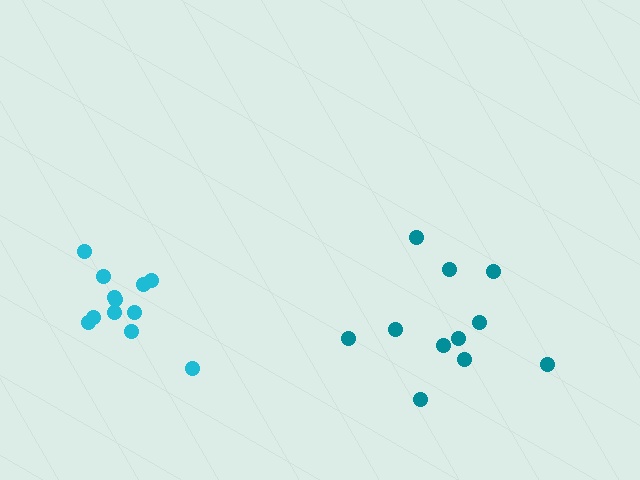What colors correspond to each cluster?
The clusters are colored: teal, cyan.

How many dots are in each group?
Group 1: 11 dots, Group 2: 12 dots (23 total).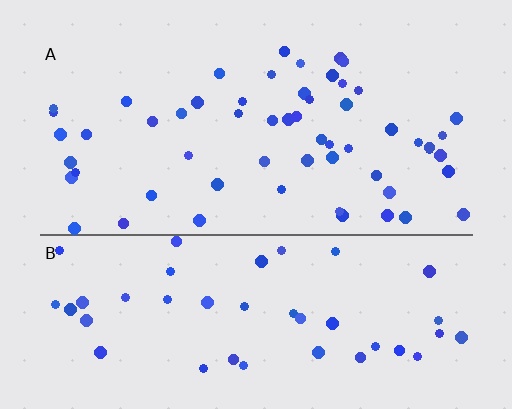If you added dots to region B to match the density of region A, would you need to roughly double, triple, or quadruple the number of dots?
Approximately double.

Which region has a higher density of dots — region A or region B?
A (the top).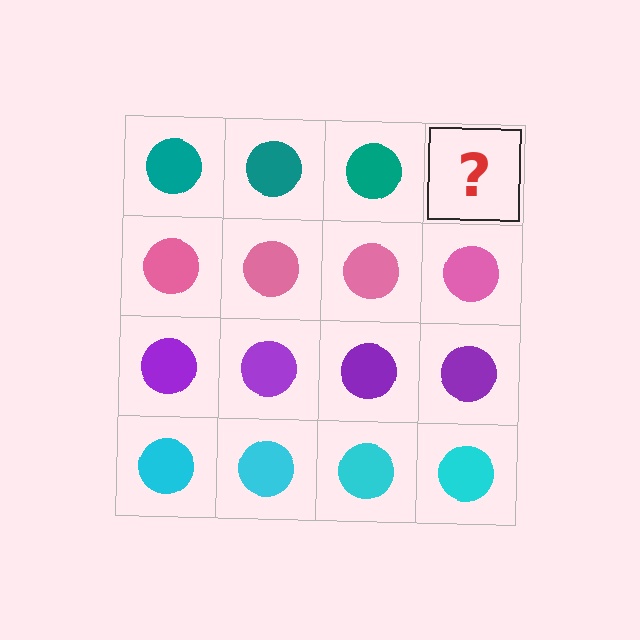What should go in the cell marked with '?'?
The missing cell should contain a teal circle.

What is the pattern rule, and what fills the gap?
The rule is that each row has a consistent color. The gap should be filled with a teal circle.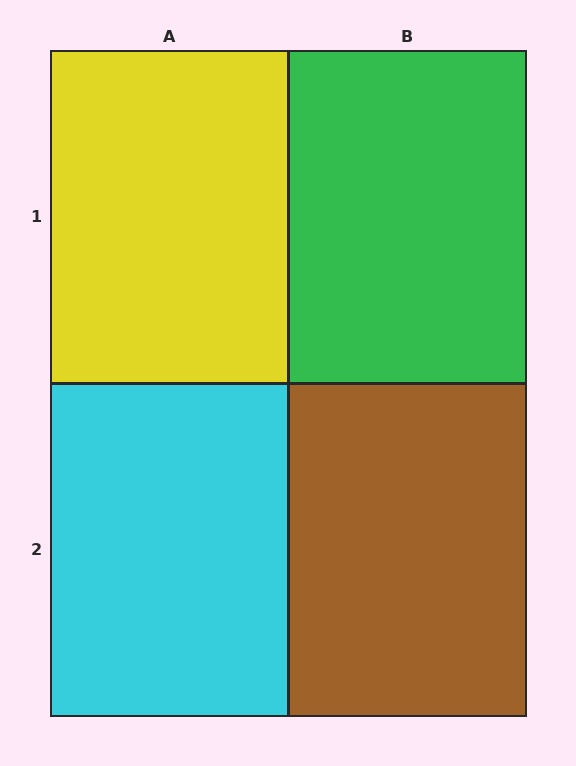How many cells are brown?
1 cell is brown.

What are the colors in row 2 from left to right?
Cyan, brown.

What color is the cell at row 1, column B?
Green.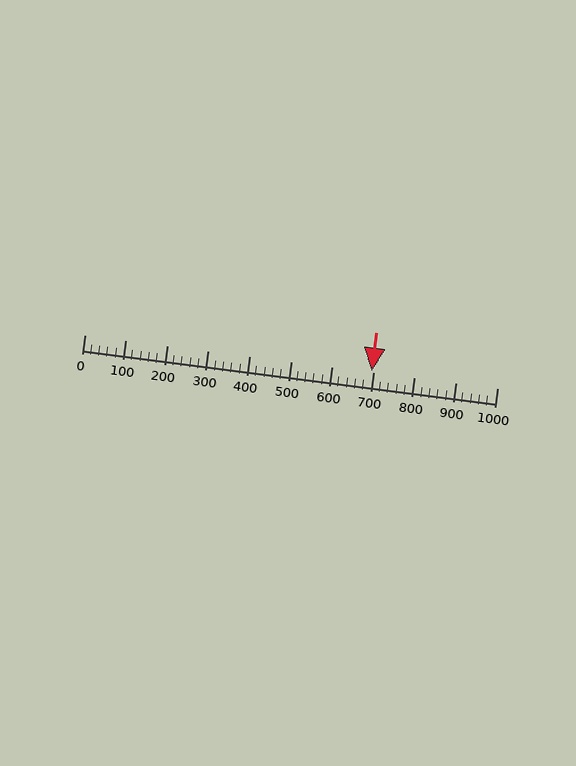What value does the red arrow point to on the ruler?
The red arrow points to approximately 696.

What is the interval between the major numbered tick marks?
The major tick marks are spaced 100 units apart.